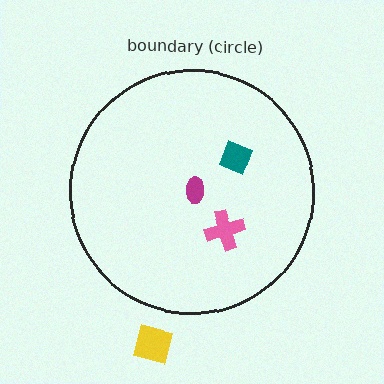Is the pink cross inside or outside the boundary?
Inside.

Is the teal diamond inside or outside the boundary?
Inside.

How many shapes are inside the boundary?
3 inside, 1 outside.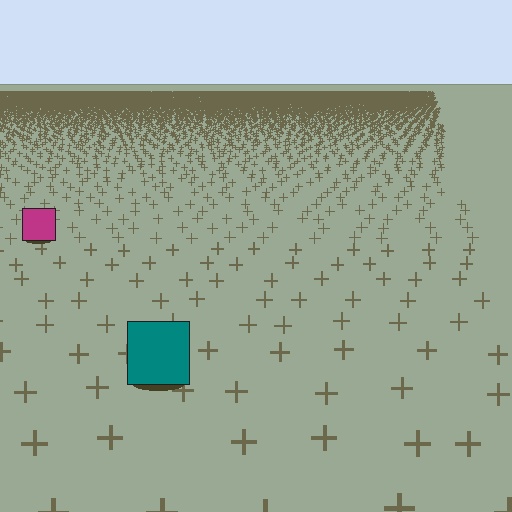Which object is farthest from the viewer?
The magenta square is farthest from the viewer. It appears smaller and the ground texture around it is denser.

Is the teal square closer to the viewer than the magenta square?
Yes. The teal square is closer — you can tell from the texture gradient: the ground texture is coarser near it.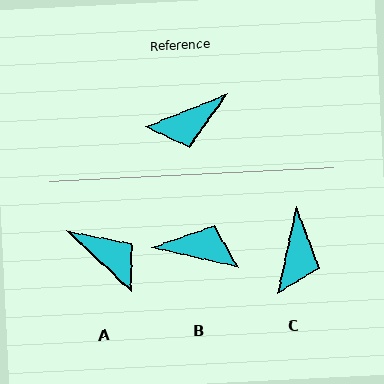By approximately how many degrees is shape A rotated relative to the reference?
Approximately 115 degrees counter-clockwise.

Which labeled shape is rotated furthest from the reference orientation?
B, about 146 degrees away.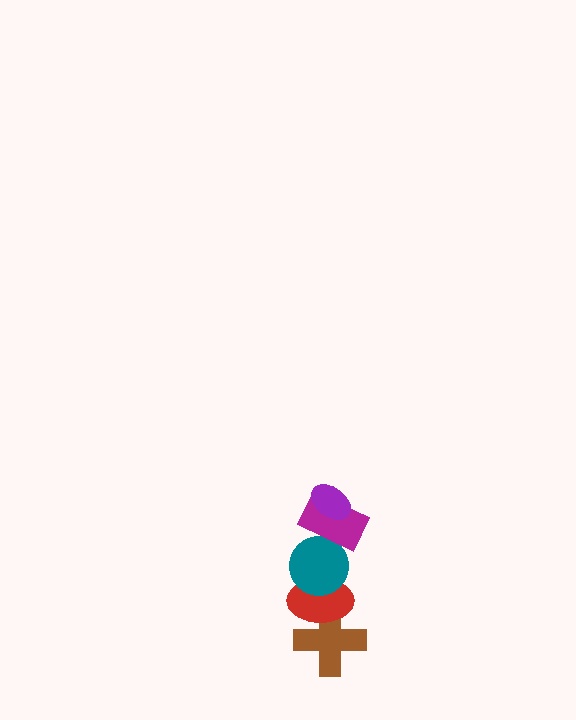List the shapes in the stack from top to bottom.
From top to bottom: the purple ellipse, the magenta rectangle, the teal circle, the red ellipse, the brown cross.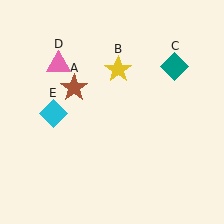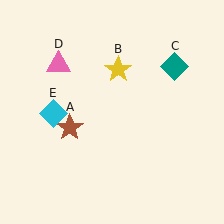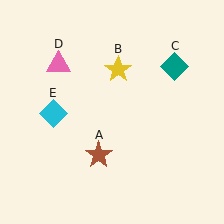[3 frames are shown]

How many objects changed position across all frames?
1 object changed position: brown star (object A).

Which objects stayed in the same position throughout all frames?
Yellow star (object B) and teal diamond (object C) and pink triangle (object D) and cyan diamond (object E) remained stationary.